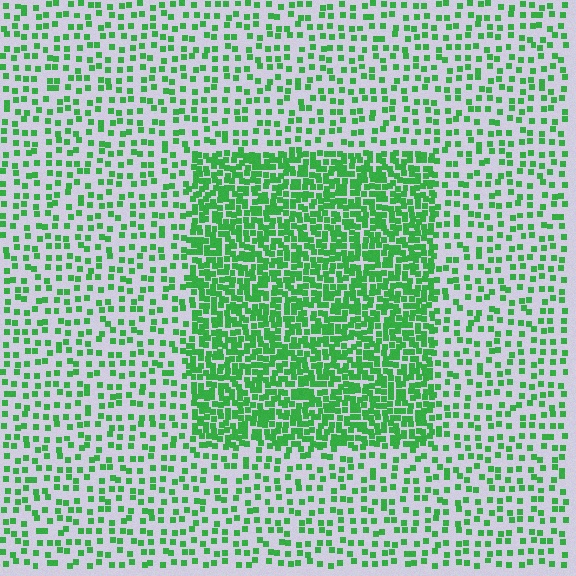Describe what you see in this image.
The image contains small green elements arranged at two different densities. A rectangle-shaped region is visible where the elements are more densely packed than the surrounding area.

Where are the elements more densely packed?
The elements are more densely packed inside the rectangle boundary.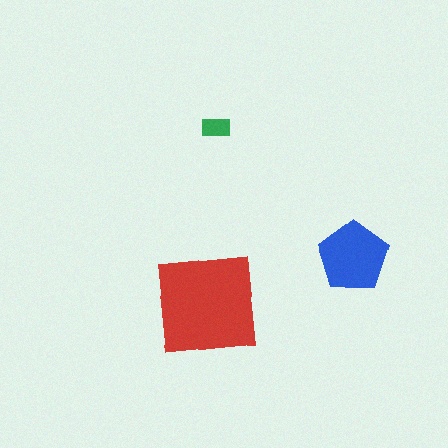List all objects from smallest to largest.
The green rectangle, the blue pentagon, the red square.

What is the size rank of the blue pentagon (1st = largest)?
2nd.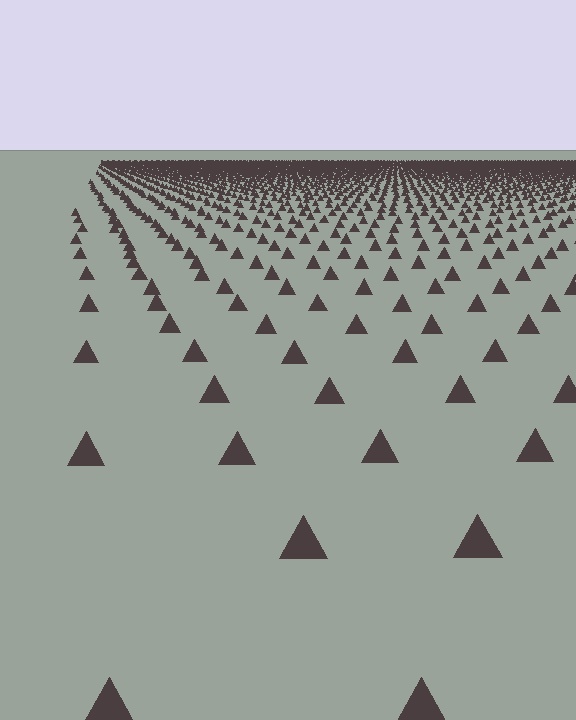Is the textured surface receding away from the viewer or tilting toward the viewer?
The surface is receding away from the viewer. Texture elements get smaller and denser toward the top.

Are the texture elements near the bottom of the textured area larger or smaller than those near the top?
Larger. Near the bottom, elements are closer to the viewer and appear at a bigger on-screen size.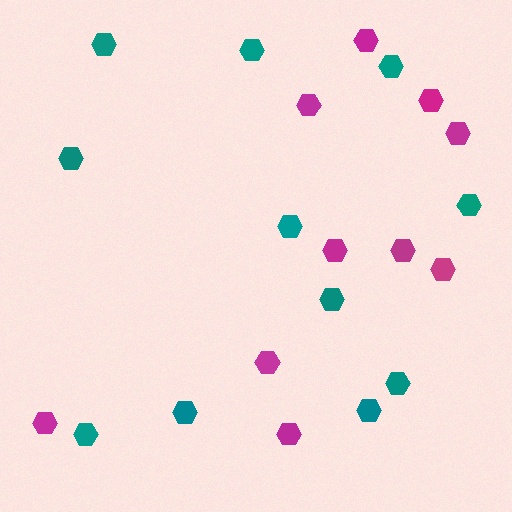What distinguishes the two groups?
There are 2 groups: one group of magenta hexagons (10) and one group of teal hexagons (11).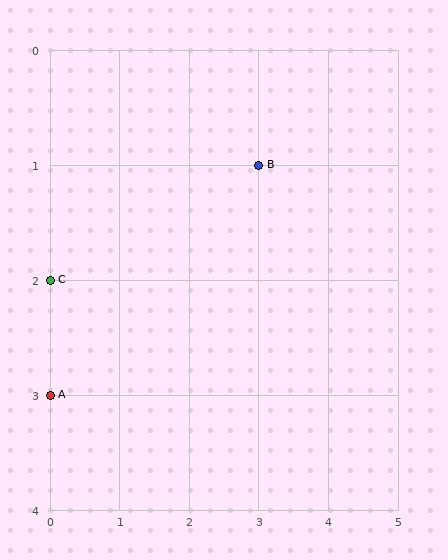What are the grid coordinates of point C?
Point C is at grid coordinates (0, 2).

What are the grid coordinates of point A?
Point A is at grid coordinates (0, 3).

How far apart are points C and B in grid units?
Points C and B are 3 columns and 1 row apart (about 3.2 grid units diagonally).